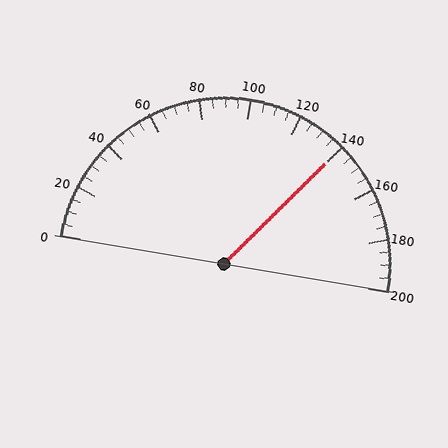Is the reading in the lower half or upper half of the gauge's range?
The reading is in the upper half of the range (0 to 200).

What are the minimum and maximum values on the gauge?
The gauge ranges from 0 to 200.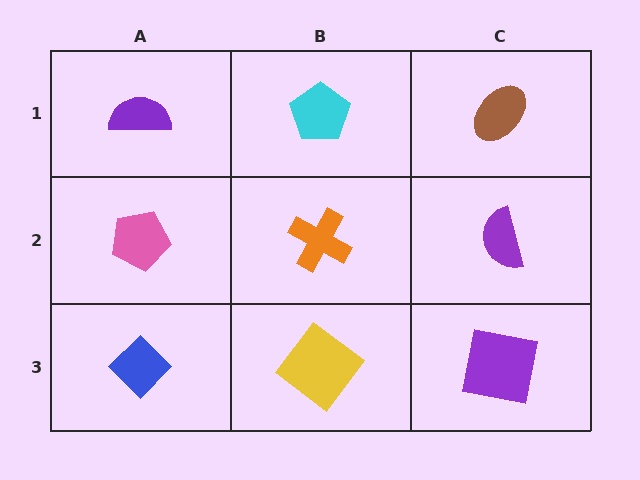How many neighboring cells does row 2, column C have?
3.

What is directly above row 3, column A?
A pink pentagon.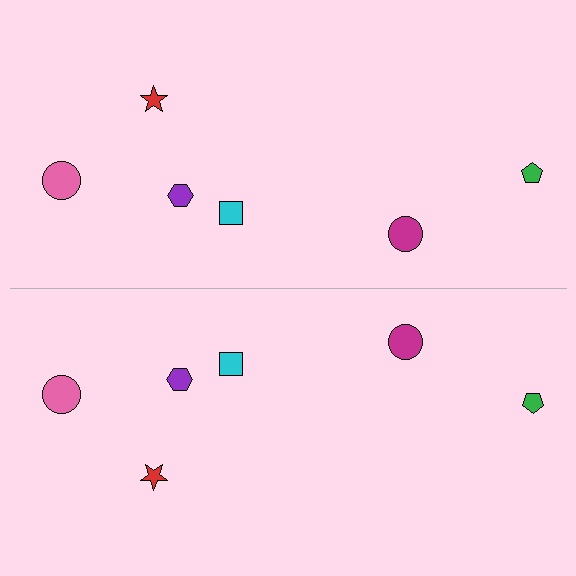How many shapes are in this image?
There are 12 shapes in this image.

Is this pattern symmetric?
Yes, this pattern has bilateral (reflection) symmetry.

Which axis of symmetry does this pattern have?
The pattern has a horizontal axis of symmetry running through the center of the image.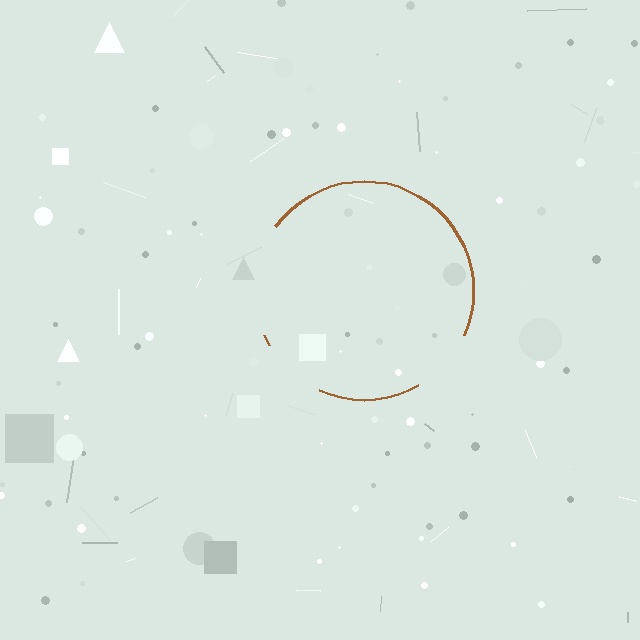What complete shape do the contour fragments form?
The contour fragments form a circle.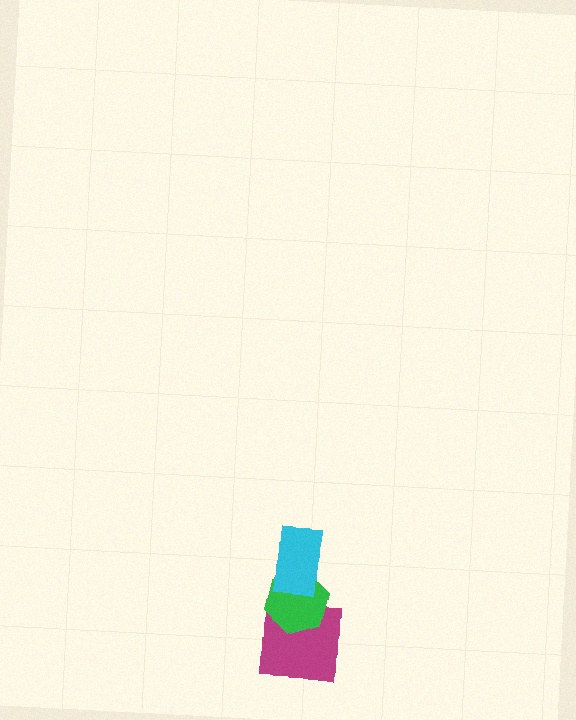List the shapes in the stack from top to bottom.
From top to bottom: the cyan rectangle, the green hexagon, the magenta square.